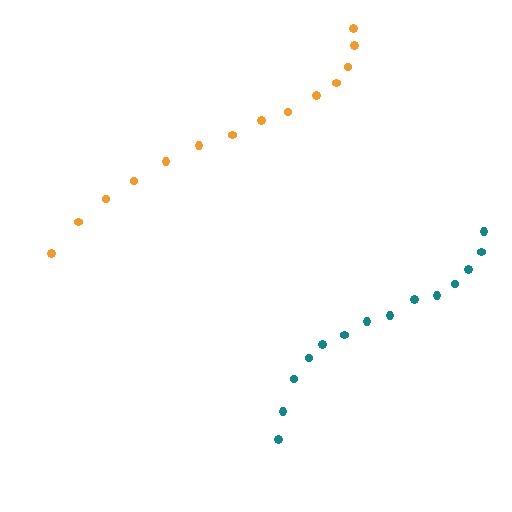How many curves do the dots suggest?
There are 2 distinct paths.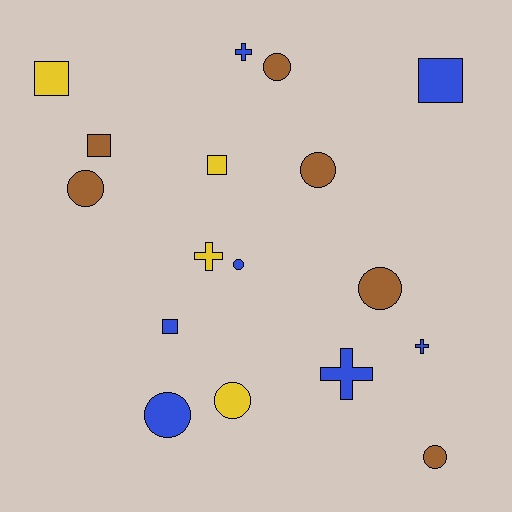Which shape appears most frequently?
Circle, with 8 objects.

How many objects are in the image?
There are 17 objects.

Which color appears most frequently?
Blue, with 7 objects.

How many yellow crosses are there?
There is 1 yellow cross.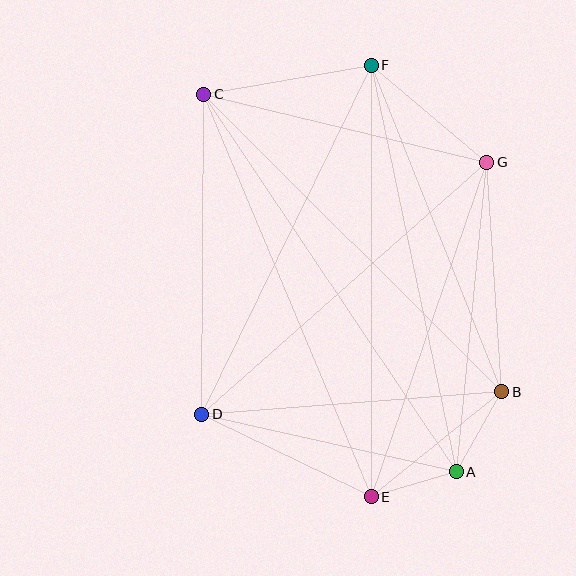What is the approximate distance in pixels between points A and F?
The distance between A and F is approximately 415 pixels.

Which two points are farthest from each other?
Points A and C are farthest from each other.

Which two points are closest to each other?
Points A and E are closest to each other.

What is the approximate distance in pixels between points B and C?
The distance between B and C is approximately 421 pixels.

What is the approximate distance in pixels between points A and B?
The distance between A and B is approximately 92 pixels.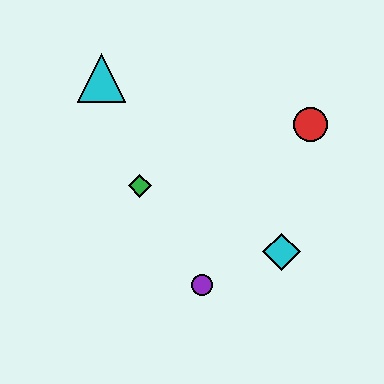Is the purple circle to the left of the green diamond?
No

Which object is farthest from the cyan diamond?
The cyan triangle is farthest from the cyan diamond.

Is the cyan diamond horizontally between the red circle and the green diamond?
Yes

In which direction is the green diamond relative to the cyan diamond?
The green diamond is to the left of the cyan diamond.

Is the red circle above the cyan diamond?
Yes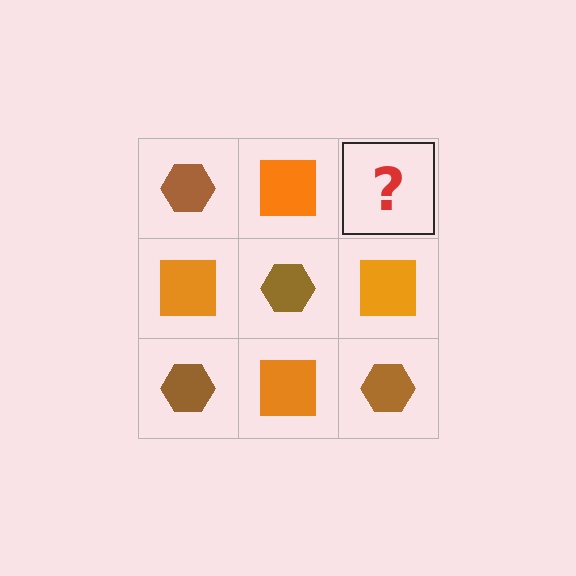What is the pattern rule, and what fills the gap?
The rule is that it alternates brown hexagon and orange square in a checkerboard pattern. The gap should be filled with a brown hexagon.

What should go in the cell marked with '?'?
The missing cell should contain a brown hexagon.